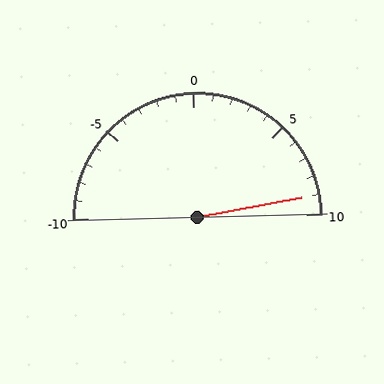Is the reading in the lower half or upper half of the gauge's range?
The reading is in the upper half of the range (-10 to 10).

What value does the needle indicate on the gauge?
The needle indicates approximately 9.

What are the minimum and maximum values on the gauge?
The gauge ranges from -10 to 10.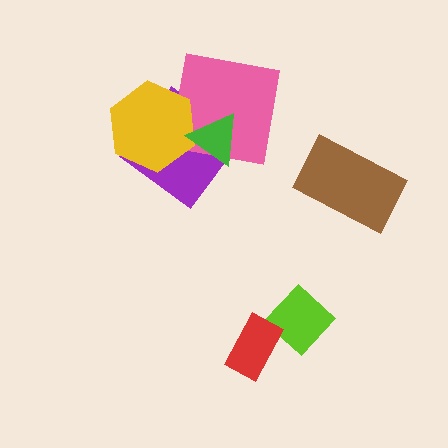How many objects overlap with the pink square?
3 objects overlap with the pink square.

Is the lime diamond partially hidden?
Yes, it is partially covered by another shape.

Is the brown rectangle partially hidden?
No, no other shape covers it.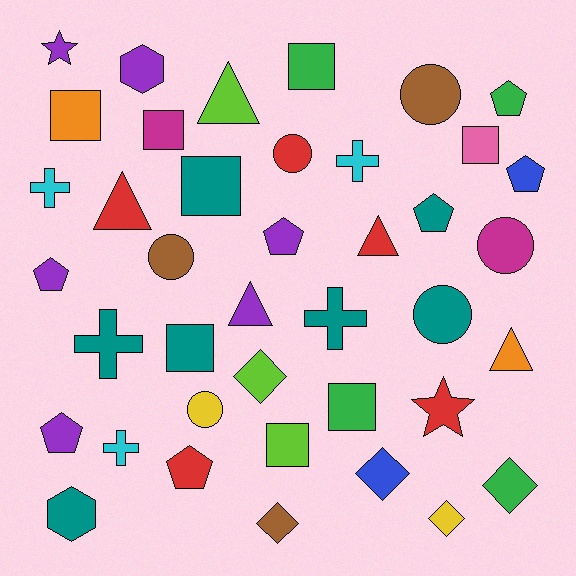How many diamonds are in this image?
There are 5 diamonds.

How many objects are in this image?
There are 40 objects.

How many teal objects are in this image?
There are 7 teal objects.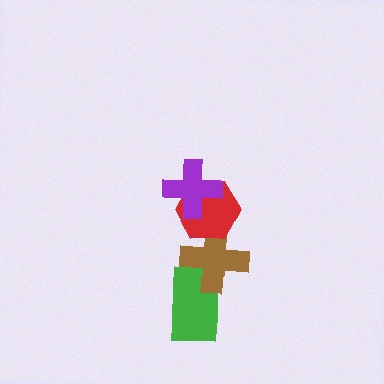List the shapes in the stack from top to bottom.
From top to bottom: the purple cross, the red hexagon, the brown cross, the green rectangle.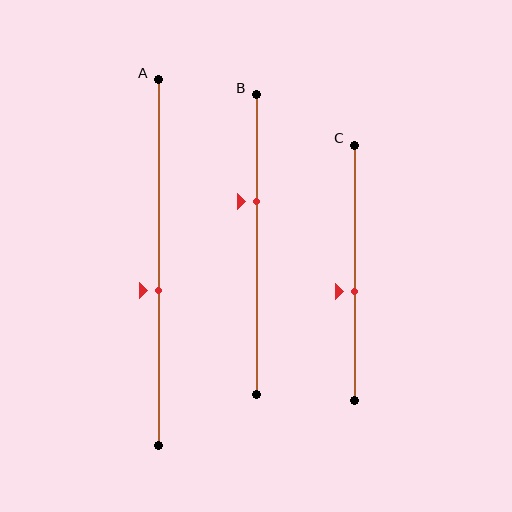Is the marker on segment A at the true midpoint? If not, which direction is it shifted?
No, the marker on segment A is shifted downward by about 8% of the segment length.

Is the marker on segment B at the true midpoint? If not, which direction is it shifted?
No, the marker on segment B is shifted upward by about 14% of the segment length.